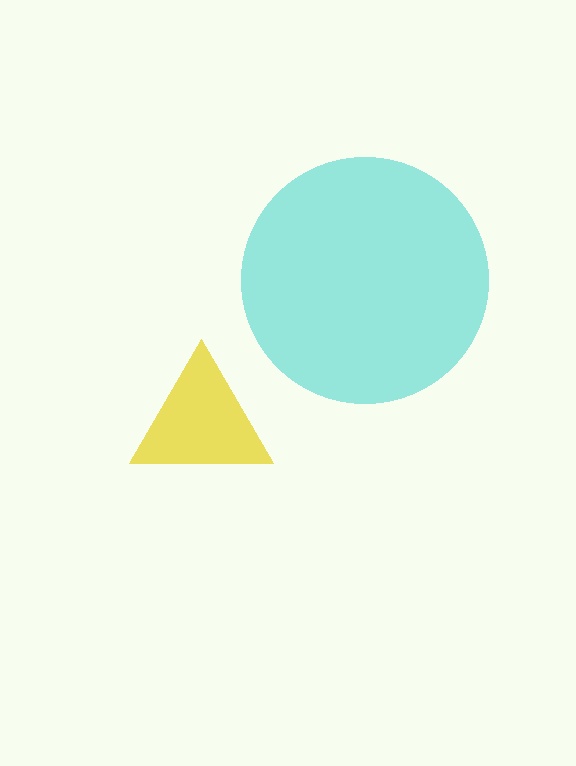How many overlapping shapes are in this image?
There are 2 overlapping shapes in the image.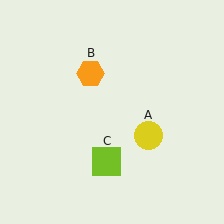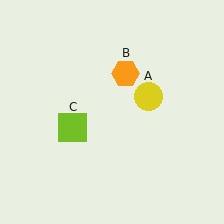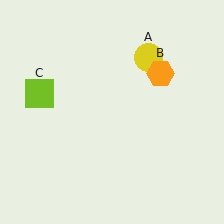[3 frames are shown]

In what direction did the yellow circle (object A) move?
The yellow circle (object A) moved up.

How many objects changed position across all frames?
3 objects changed position: yellow circle (object A), orange hexagon (object B), lime square (object C).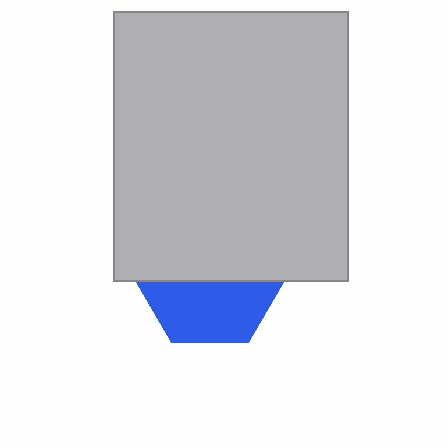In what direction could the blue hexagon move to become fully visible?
The blue hexagon could move down. That would shift it out from behind the light gray rectangle entirely.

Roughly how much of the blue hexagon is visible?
A small part of it is visible (roughly 44%).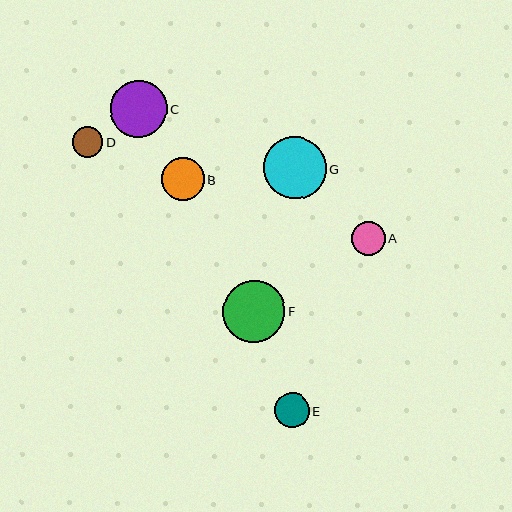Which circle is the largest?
Circle G is the largest with a size of approximately 62 pixels.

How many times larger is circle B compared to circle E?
Circle B is approximately 1.2 times the size of circle E.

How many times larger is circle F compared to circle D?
Circle F is approximately 2.0 times the size of circle D.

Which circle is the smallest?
Circle D is the smallest with a size of approximately 31 pixels.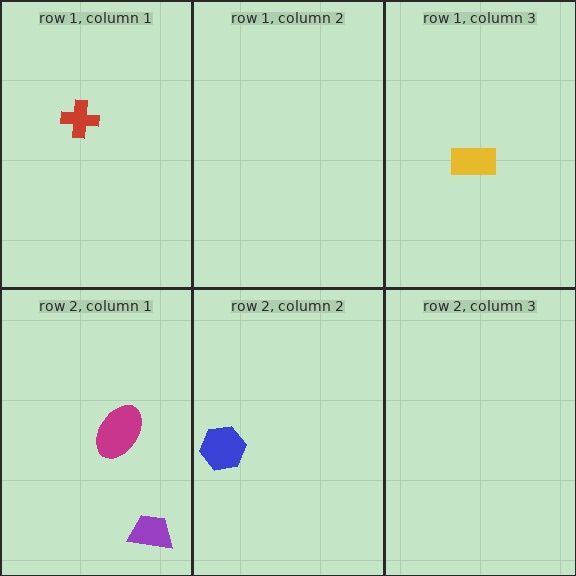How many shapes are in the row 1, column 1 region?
1.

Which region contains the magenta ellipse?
The row 2, column 1 region.